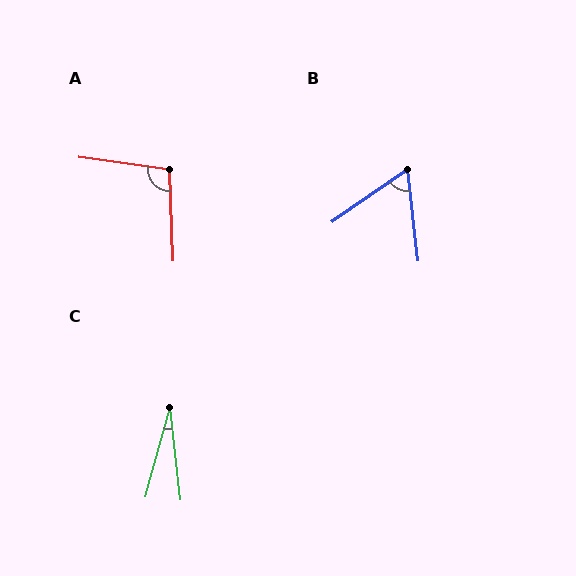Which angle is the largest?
A, at approximately 101 degrees.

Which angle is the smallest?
C, at approximately 22 degrees.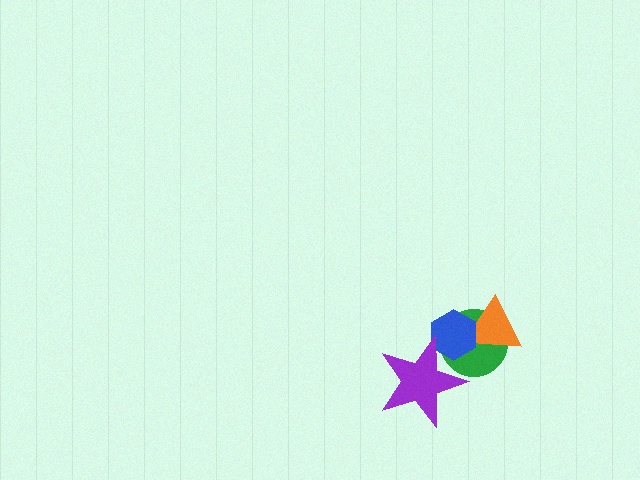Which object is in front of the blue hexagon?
The purple star is in front of the blue hexagon.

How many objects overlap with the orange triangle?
2 objects overlap with the orange triangle.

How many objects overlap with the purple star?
2 objects overlap with the purple star.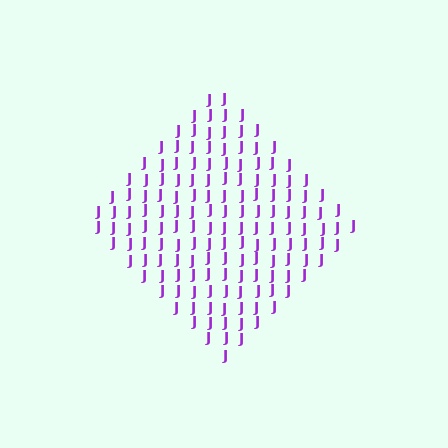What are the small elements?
The small elements are letter J's.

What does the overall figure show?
The overall figure shows a diamond.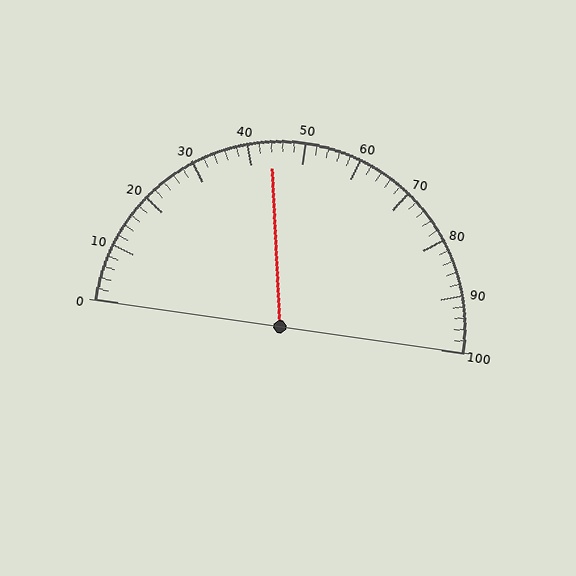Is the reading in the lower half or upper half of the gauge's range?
The reading is in the lower half of the range (0 to 100).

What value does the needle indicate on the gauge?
The needle indicates approximately 44.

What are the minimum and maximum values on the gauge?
The gauge ranges from 0 to 100.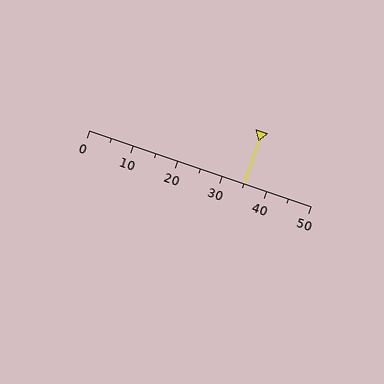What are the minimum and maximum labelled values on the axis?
The axis runs from 0 to 50.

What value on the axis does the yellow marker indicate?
The marker indicates approximately 35.